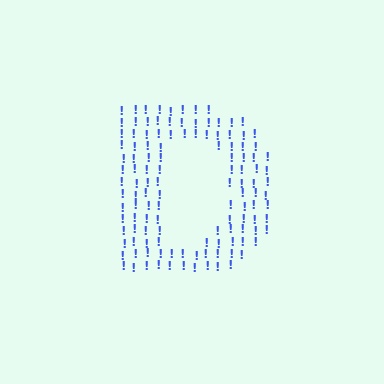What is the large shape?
The large shape is the letter D.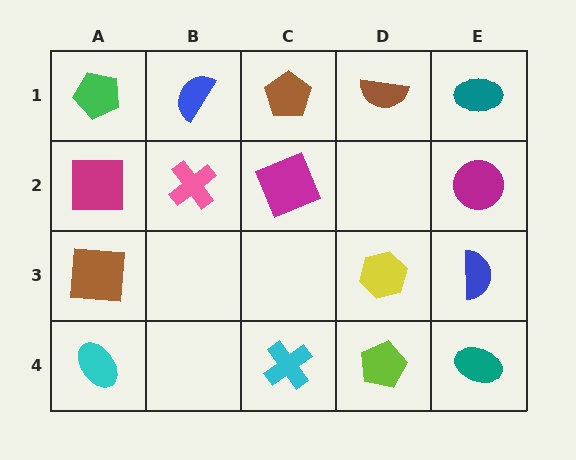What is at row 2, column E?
A magenta circle.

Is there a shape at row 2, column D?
No, that cell is empty.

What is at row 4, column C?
A cyan cross.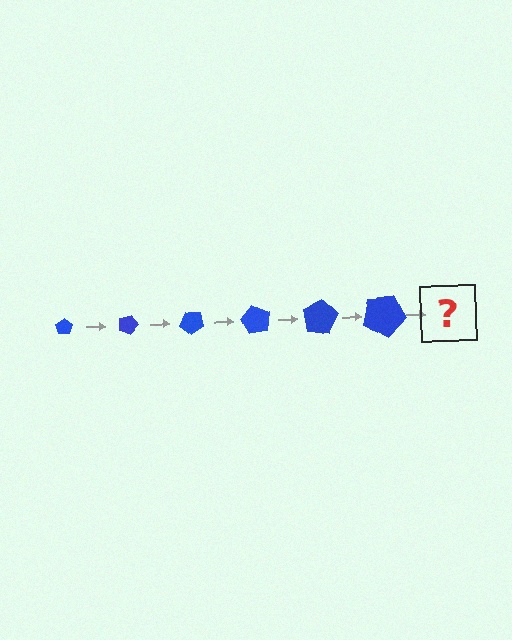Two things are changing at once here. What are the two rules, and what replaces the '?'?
The two rules are that the pentagon grows larger each step and it rotates 20 degrees each step. The '?' should be a pentagon, larger than the previous one and rotated 120 degrees from the start.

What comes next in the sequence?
The next element should be a pentagon, larger than the previous one and rotated 120 degrees from the start.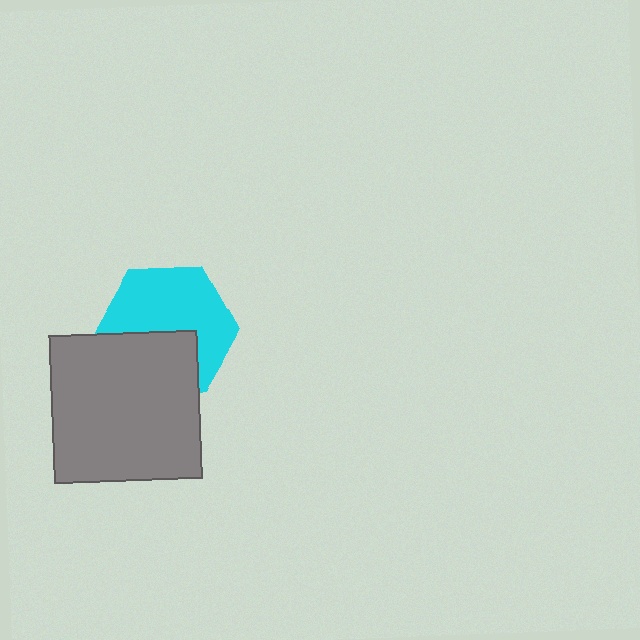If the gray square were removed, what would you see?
You would see the complete cyan hexagon.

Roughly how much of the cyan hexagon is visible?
About half of it is visible (roughly 62%).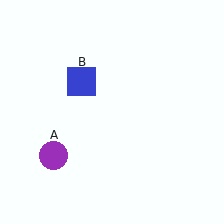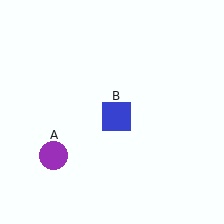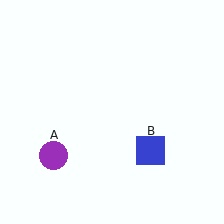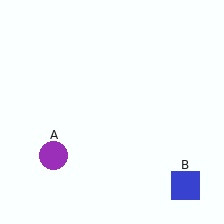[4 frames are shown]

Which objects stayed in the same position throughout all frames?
Purple circle (object A) remained stationary.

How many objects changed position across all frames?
1 object changed position: blue square (object B).